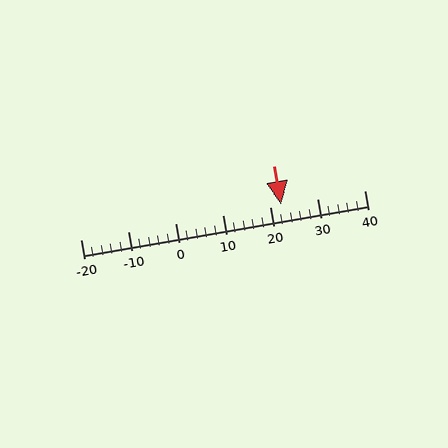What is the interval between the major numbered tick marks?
The major tick marks are spaced 10 units apart.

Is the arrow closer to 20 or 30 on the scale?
The arrow is closer to 20.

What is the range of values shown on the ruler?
The ruler shows values from -20 to 40.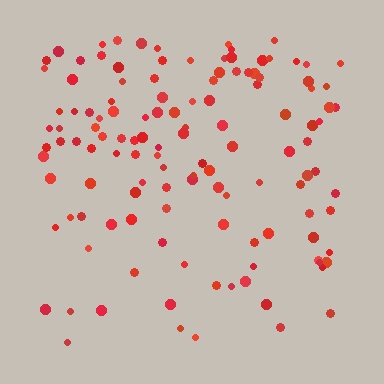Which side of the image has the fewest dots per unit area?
The bottom.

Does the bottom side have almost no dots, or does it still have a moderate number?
Still a moderate number, just noticeably fewer than the top.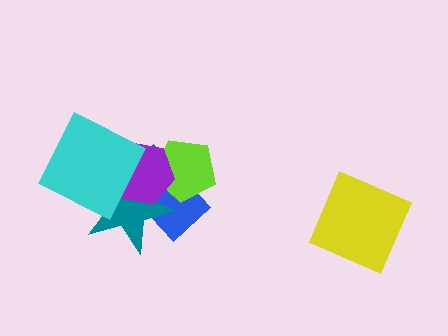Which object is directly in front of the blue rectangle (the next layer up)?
The lime pentagon is directly in front of the blue rectangle.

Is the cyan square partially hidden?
No, no other shape covers it.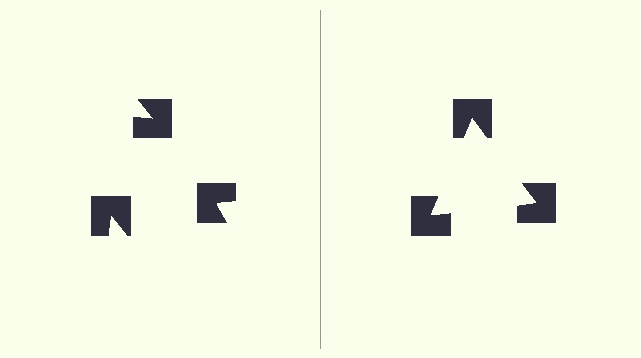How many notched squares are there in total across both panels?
6 — 3 on each side.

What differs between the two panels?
The notched squares are positioned identically on both sides; only the wedge orientations differ. On the right they align to a triangle; on the left they are misaligned.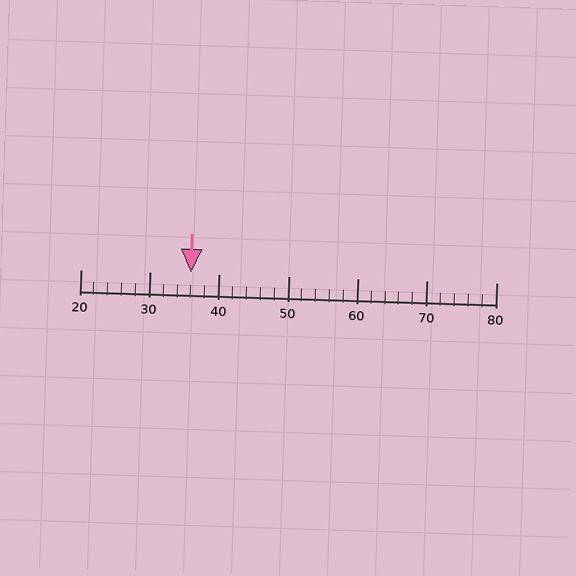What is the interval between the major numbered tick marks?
The major tick marks are spaced 10 units apart.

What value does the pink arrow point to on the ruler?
The pink arrow points to approximately 36.